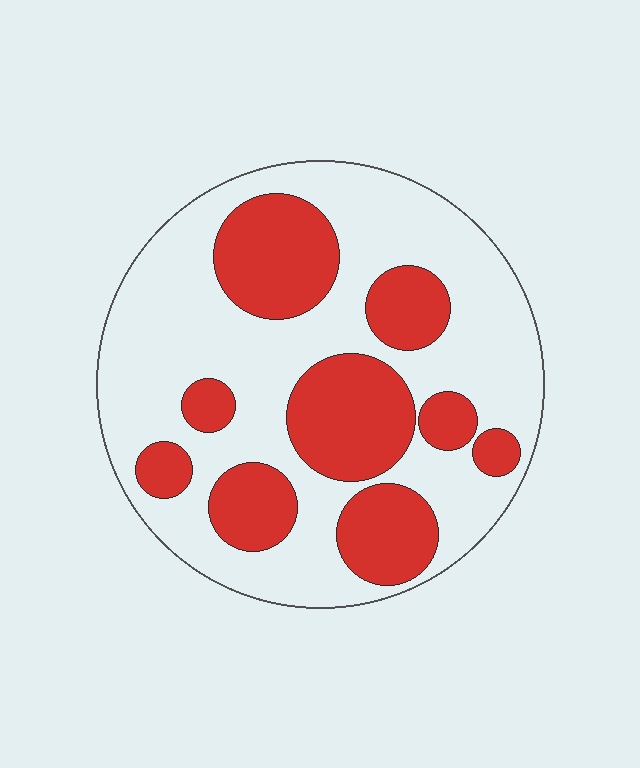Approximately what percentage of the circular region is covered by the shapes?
Approximately 35%.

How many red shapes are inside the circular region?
9.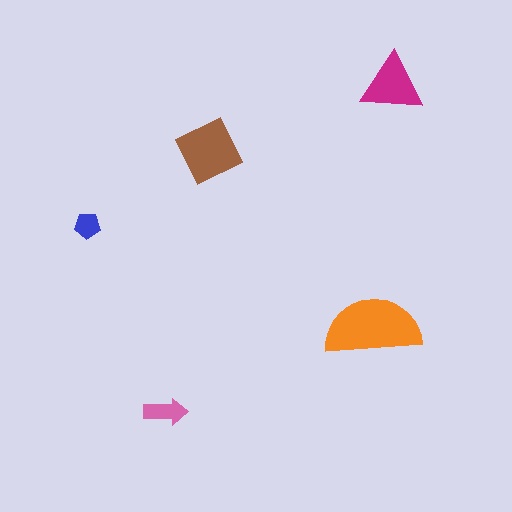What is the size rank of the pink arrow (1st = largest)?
4th.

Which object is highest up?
The magenta triangle is topmost.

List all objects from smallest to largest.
The blue pentagon, the pink arrow, the magenta triangle, the brown square, the orange semicircle.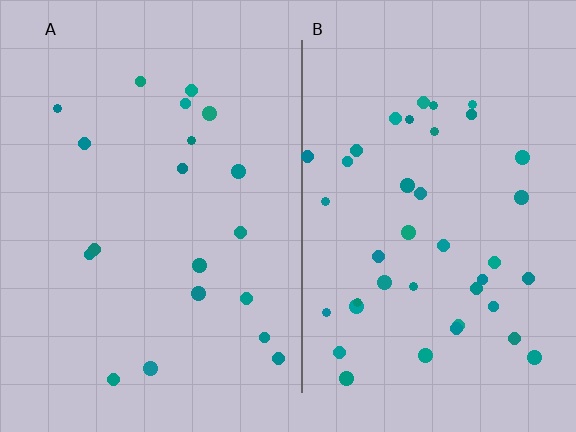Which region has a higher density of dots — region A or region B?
B (the right).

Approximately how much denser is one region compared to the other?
Approximately 2.1× — region B over region A.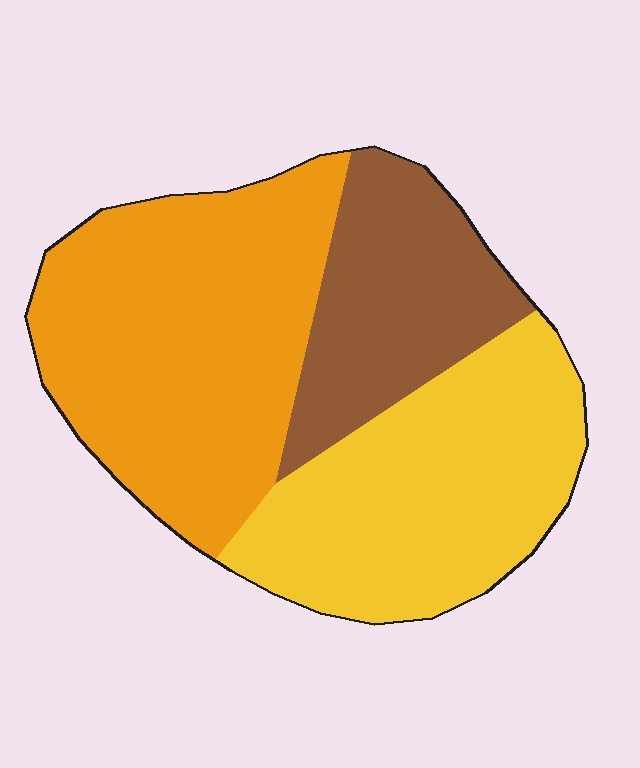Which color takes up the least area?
Brown, at roughly 20%.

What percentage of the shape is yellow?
Yellow covers around 35% of the shape.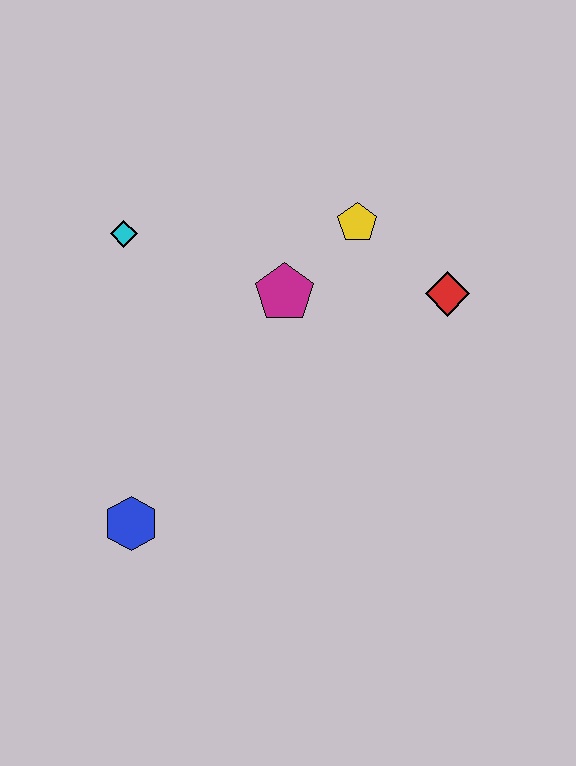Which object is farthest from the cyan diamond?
The red diamond is farthest from the cyan diamond.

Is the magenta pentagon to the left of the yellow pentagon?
Yes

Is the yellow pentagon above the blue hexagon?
Yes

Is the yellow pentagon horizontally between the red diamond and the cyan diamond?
Yes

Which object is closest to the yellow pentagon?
The magenta pentagon is closest to the yellow pentagon.